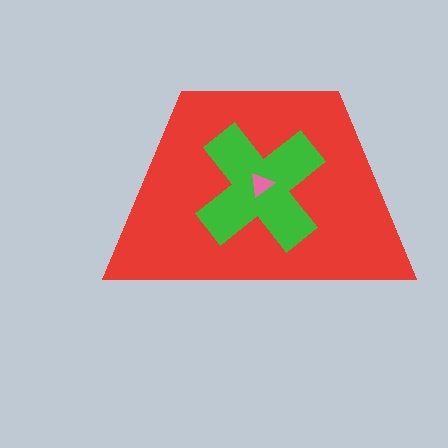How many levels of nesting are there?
3.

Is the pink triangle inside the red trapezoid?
Yes.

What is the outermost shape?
The red trapezoid.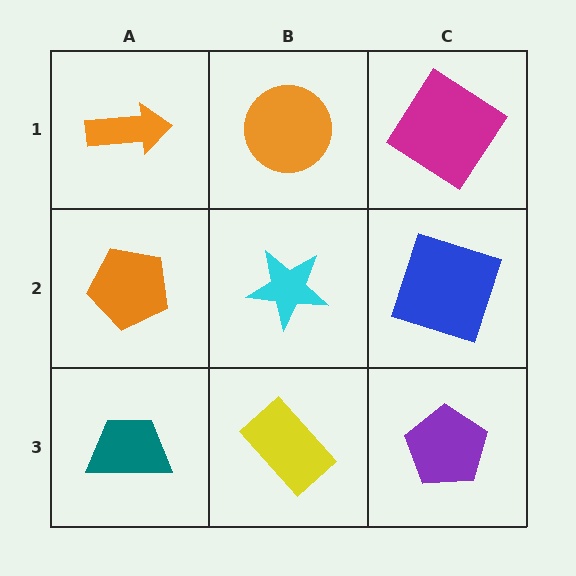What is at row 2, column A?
An orange pentagon.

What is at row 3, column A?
A teal trapezoid.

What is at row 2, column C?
A blue square.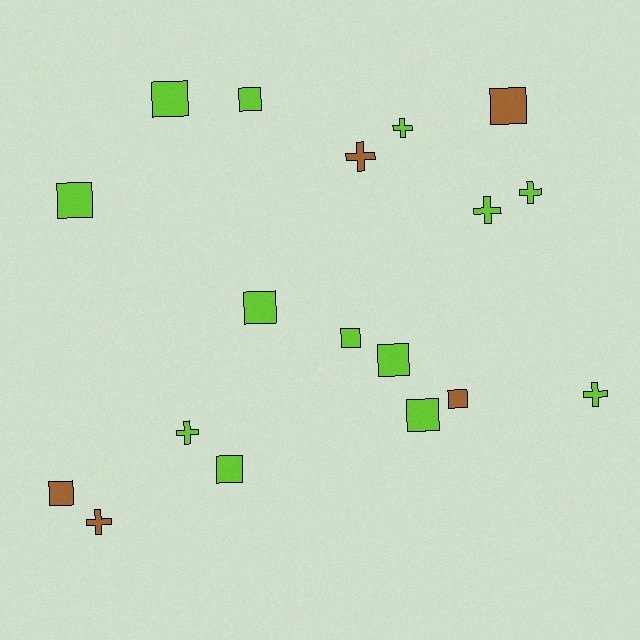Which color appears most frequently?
Lime, with 13 objects.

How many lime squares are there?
There are 8 lime squares.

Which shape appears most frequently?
Square, with 11 objects.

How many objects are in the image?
There are 18 objects.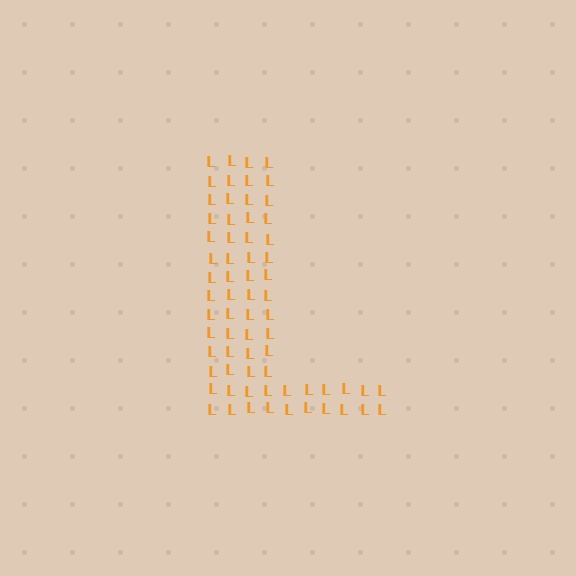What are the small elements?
The small elements are letter L's.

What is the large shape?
The large shape is the letter L.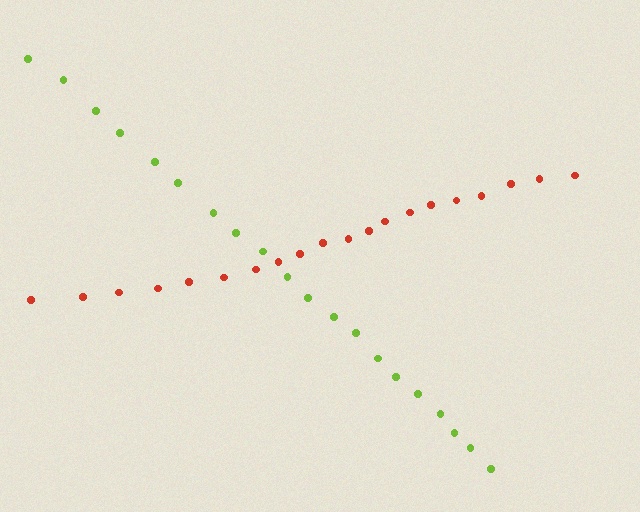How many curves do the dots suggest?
There are 2 distinct paths.